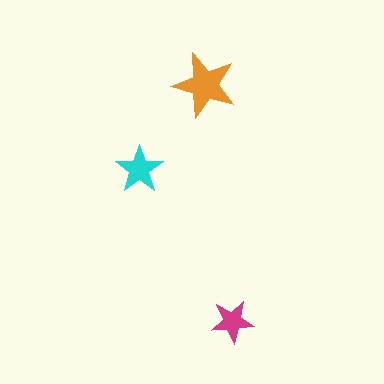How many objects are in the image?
There are 3 objects in the image.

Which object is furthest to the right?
The magenta star is rightmost.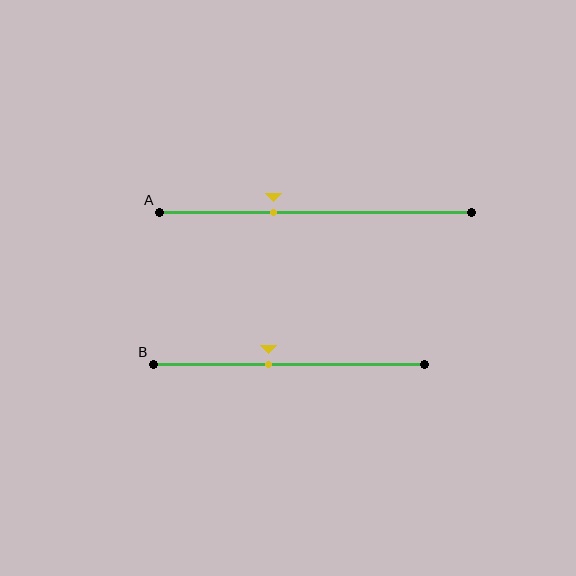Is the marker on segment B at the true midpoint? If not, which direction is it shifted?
No, the marker on segment B is shifted to the left by about 8% of the segment length.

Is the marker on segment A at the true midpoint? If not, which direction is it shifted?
No, the marker on segment A is shifted to the left by about 13% of the segment length.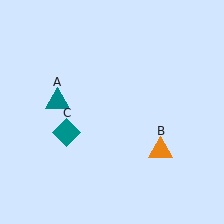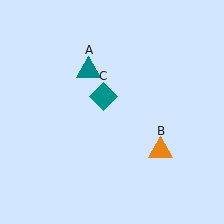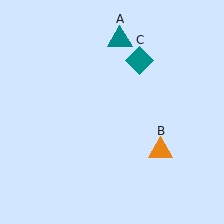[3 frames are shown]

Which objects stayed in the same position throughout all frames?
Orange triangle (object B) remained stationary.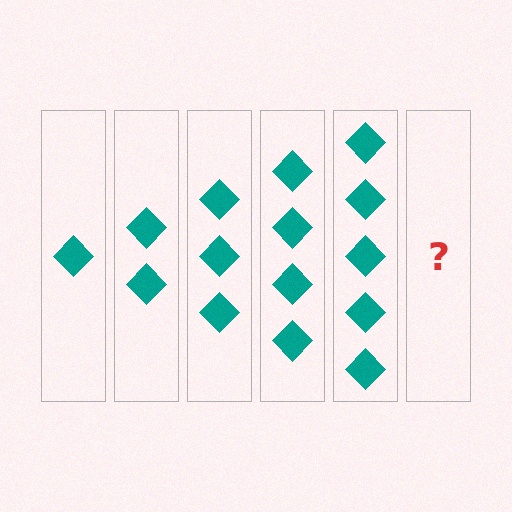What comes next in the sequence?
The next element should be 6 diamonds.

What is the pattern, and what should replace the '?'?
The pattern is that each step adds one more diamond. The '?' should be 6 diamonds.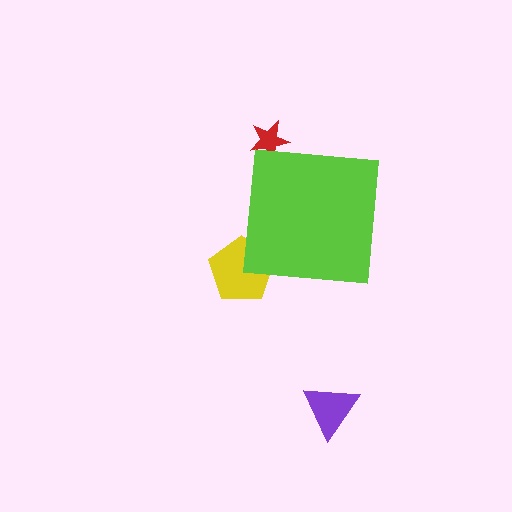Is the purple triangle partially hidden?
No, the purple triangle is fully visible.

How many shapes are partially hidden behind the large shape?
2 shapes are partially hidden.